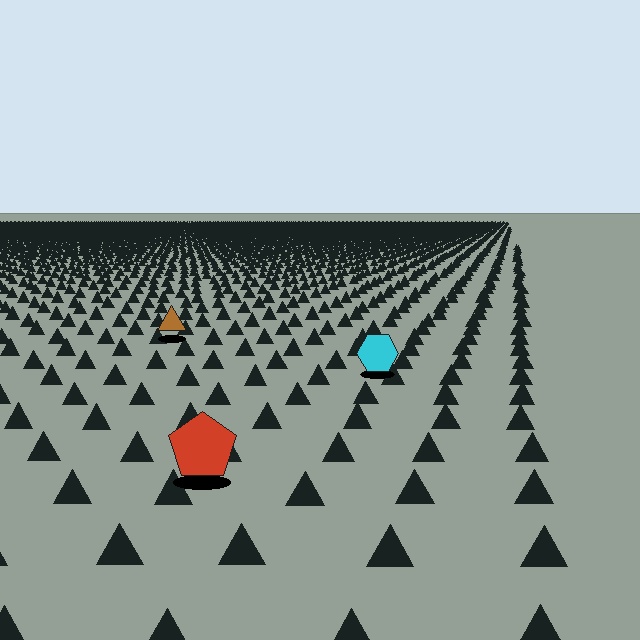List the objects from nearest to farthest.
From nearest to farthest: the red pentagon, the cyan hexagon, the brown triangle.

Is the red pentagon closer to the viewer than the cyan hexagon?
Yes. The red pentagon is closer — you can tell from the texture gradient: the ground texture is coarser near it.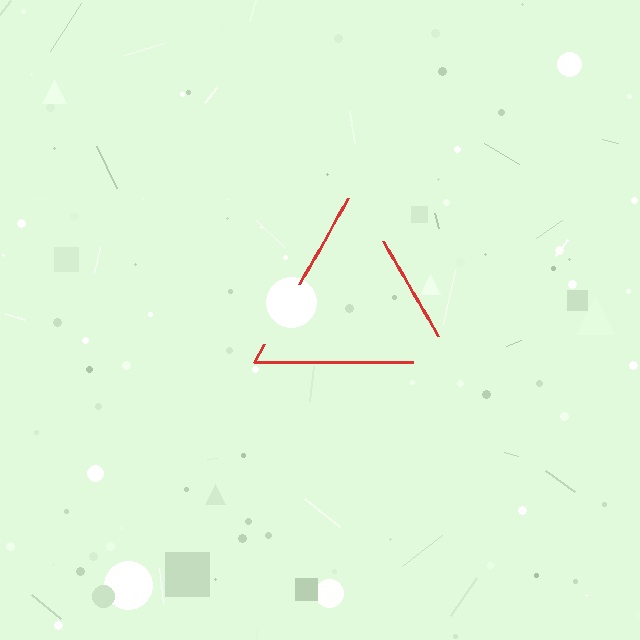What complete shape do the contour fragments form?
The contour fragments form a triangle.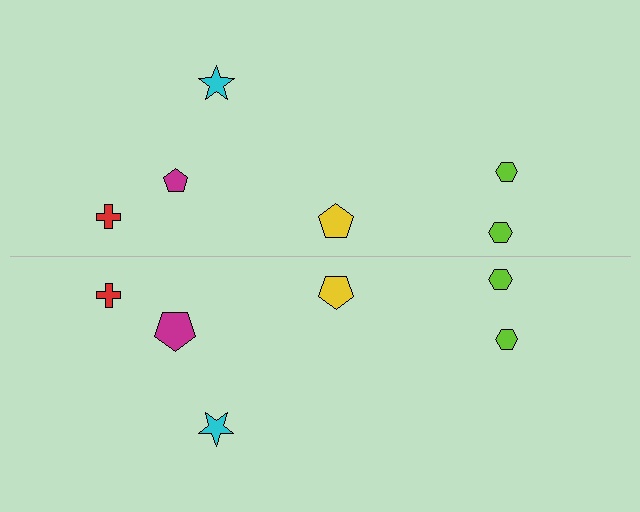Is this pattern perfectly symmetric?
No, the pattern is not perfectly symmetric. The magenta pentagon on the bottom side has a different size than its mirror counterpart.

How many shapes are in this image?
There are 12 shapes in this image.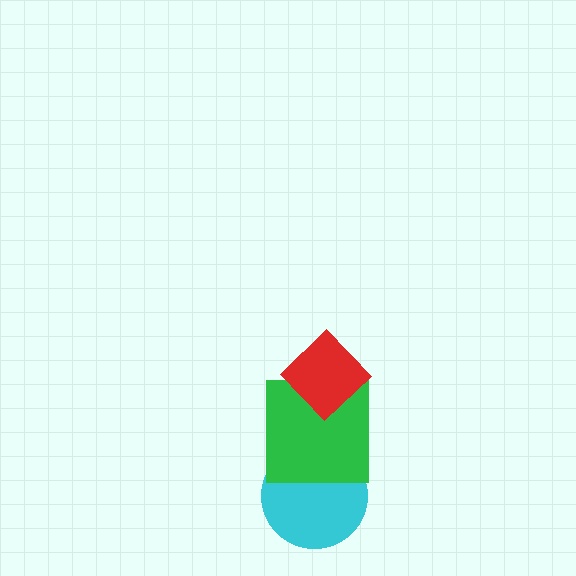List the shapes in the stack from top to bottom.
From top to bottom: the red diamond, the green square, the cyan circle.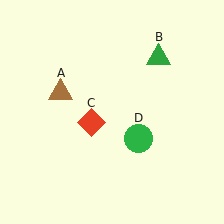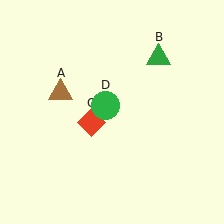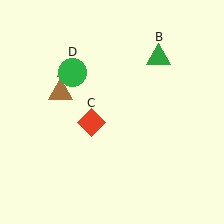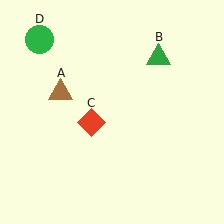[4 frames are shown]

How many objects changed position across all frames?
1 object changed position: green circle (object D).